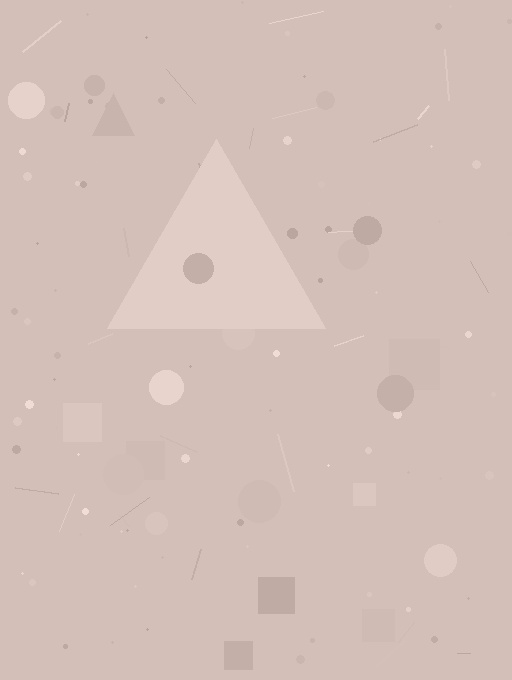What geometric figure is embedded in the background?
A triangle is embedded in the background.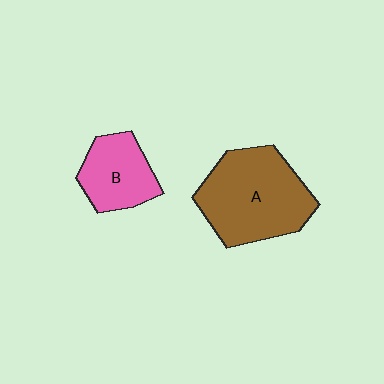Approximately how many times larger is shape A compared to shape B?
Approximately 1.8 times.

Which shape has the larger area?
Shape A (brown).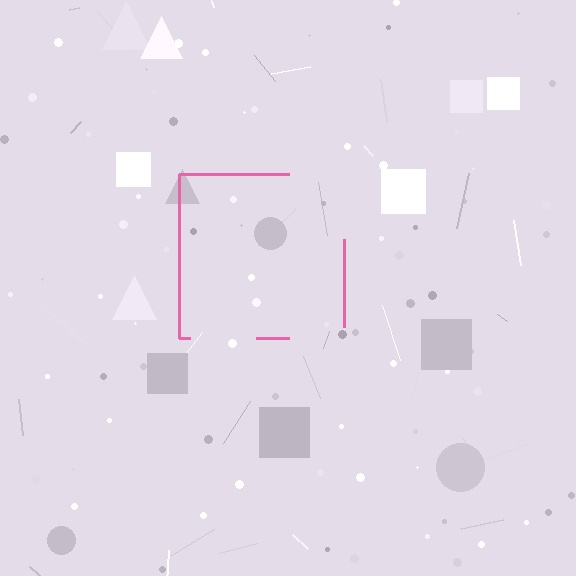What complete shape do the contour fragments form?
The contour fragments form a square.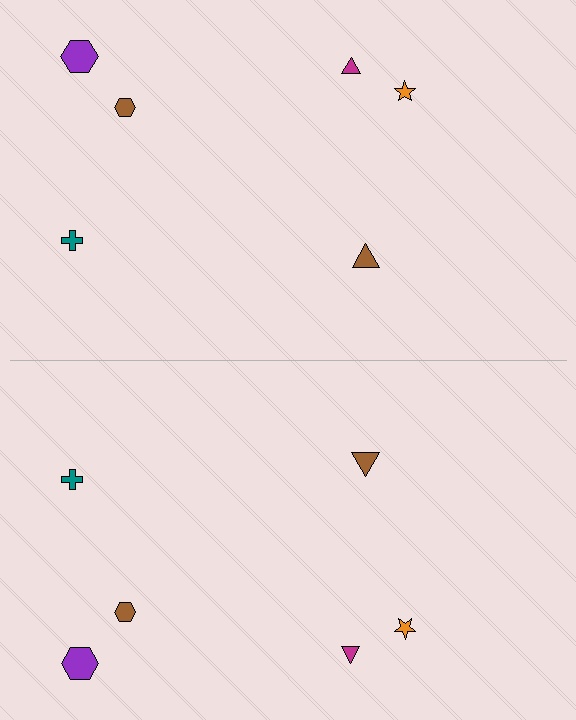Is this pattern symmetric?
Yes, this pattern has bilateral (reflection) symmetry.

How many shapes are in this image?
There are 12 shapes in this image.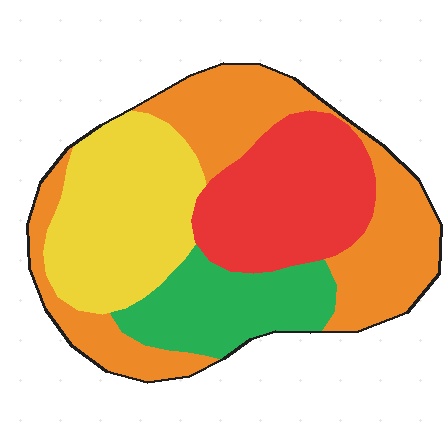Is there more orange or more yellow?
Orange.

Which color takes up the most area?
Orange, at roughly 35%.